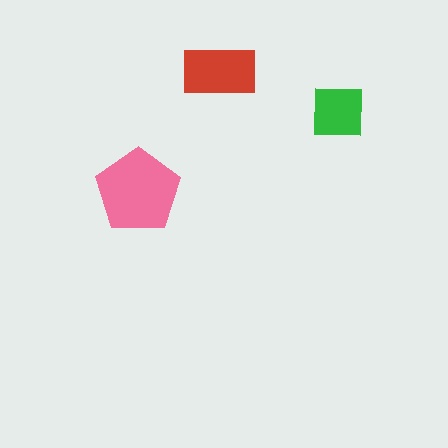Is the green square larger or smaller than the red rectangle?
Smaller.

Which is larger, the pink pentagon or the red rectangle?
The pink pentagon.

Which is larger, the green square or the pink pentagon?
The pink pentagon.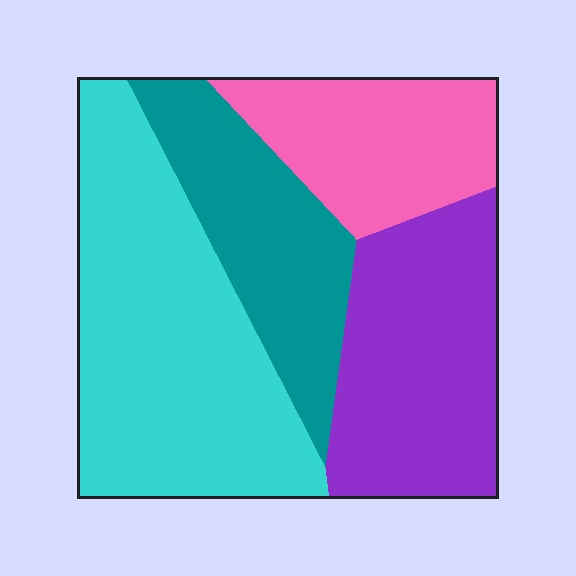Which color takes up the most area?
Cyan, at roughly 35%.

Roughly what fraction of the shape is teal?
Teal takes up about one fifth (1/5) of the shape.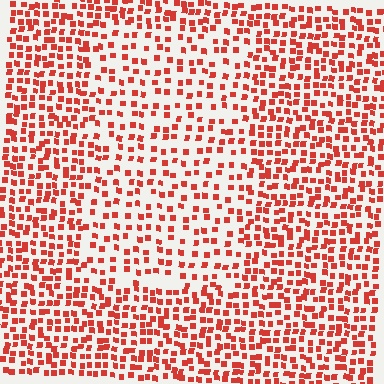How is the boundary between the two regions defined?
The boundary is defined by a change in element density (approximately 1.7x ratio). All elements are the same color, size, and shape.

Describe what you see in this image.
The image contains small red elements arranged at two different densities. A rectangle-shaped region is visible where the elements are less densely packed than the surrounding area.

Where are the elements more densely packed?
The elements are more densely packed outside the rectangle boundary.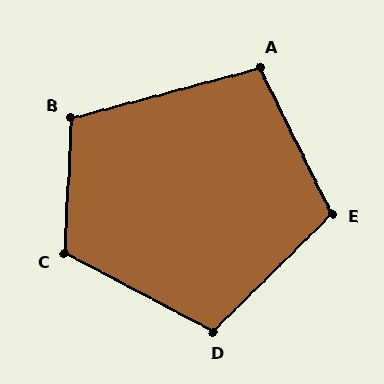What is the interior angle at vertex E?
Approximately 109 degrees (obtuse).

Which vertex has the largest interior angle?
C, at approximately 115 degrees.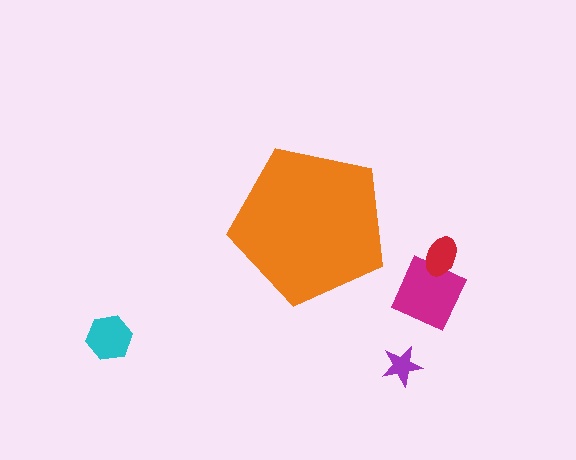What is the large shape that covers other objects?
An orange pentagon.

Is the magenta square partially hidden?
No, the magenta square is fully visible.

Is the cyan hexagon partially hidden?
No, the cyan hexagon is fully visible.